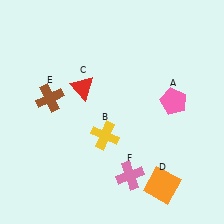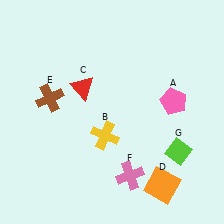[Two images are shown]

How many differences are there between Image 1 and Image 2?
There is 1 difference between the two images.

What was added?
A lime diamond (G) was added in Image 2.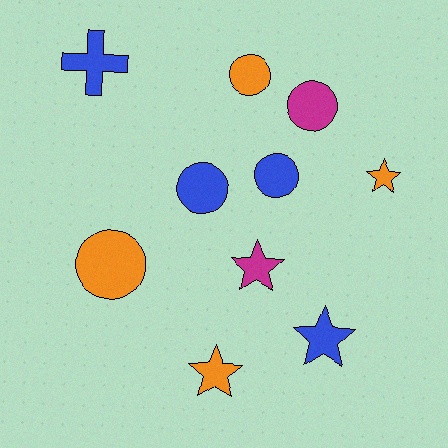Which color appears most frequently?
Orange, with 4 objects.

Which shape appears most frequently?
Circle, with 5 objects.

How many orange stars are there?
There are 2 orange stars.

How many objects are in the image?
There are 10 objects.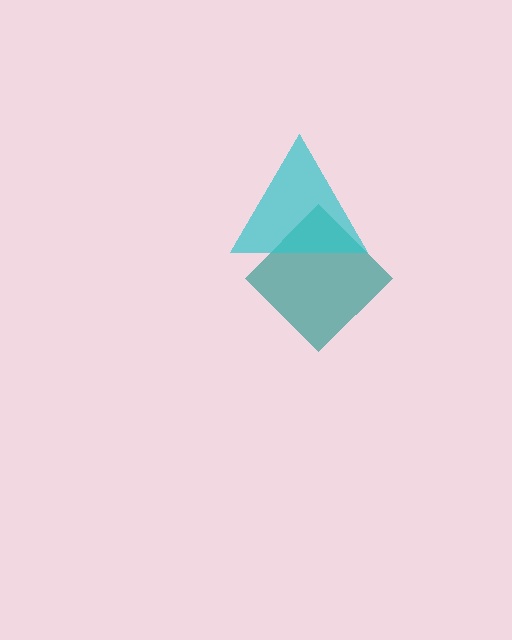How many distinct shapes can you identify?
There are 2 distinct shapes: a teal diamond, a cyan triangle.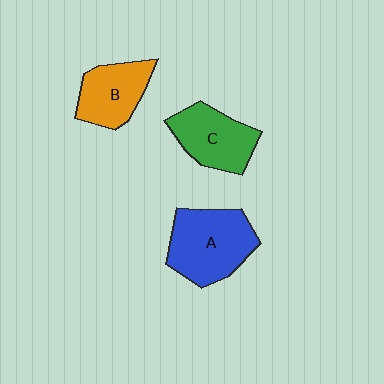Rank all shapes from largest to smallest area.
From largest to smallest: A (blue), C (green), B (orange).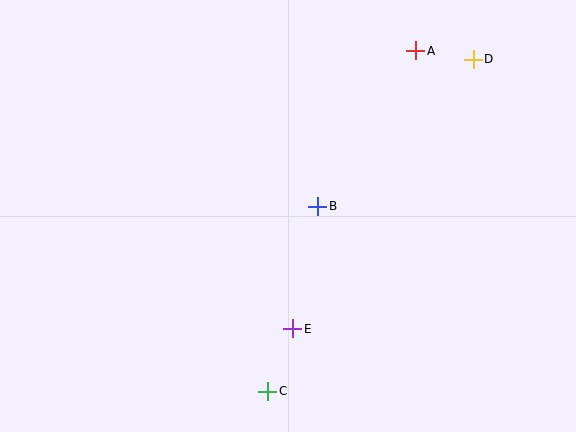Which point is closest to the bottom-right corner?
Point E is closest to the bottom-right corner.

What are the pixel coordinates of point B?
Point B is at (318, 206).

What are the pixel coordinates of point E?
Point E is at (293, 329).